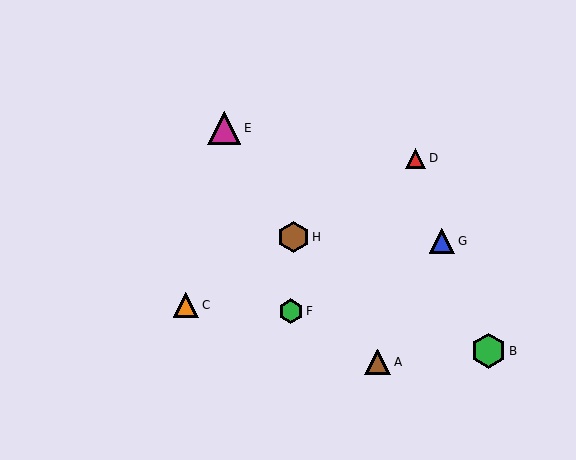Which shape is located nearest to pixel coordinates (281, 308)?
The green hexagon (labeled F) at (291, 311) is nearest to that location.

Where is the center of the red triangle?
The center of the red triangle is at (416, 158).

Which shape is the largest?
The green hexagon (labeled B) is the largest.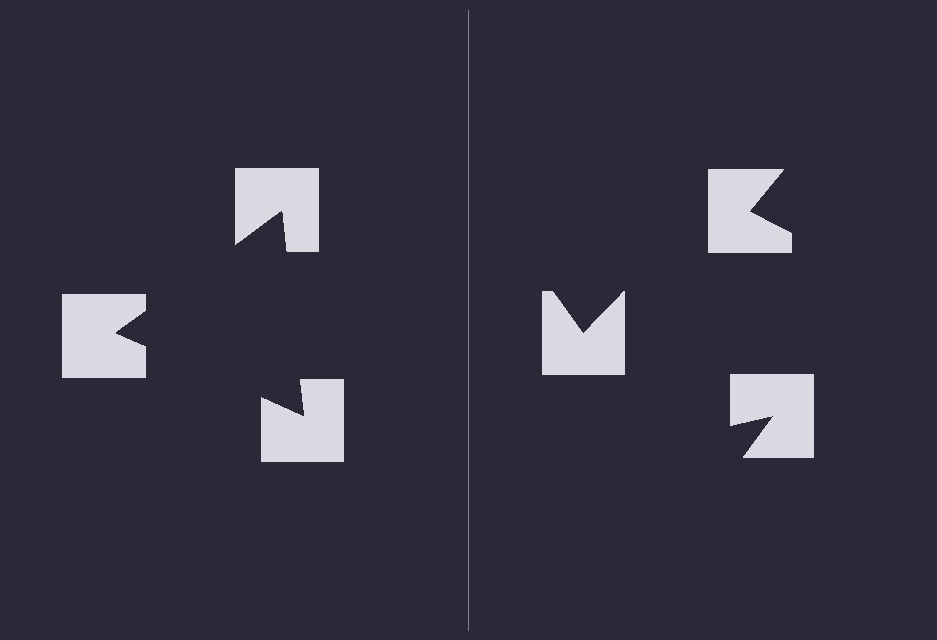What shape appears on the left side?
An illusory triangle.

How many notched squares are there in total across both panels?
6 — 3 on each side.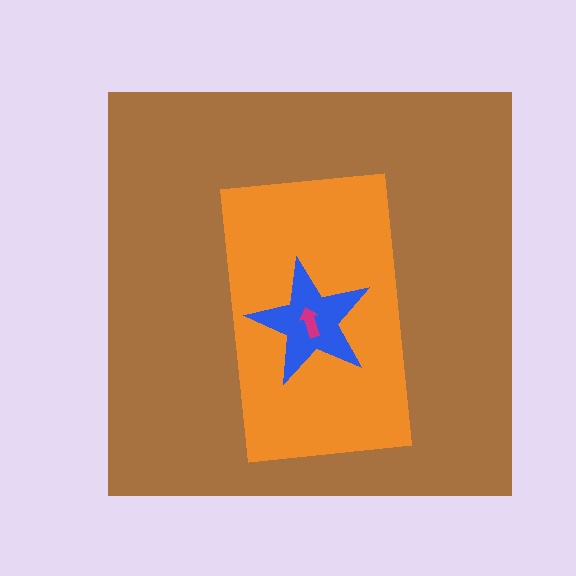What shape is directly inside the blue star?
The magenta arrow.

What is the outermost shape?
The brown square.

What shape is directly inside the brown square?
The orange rectangle.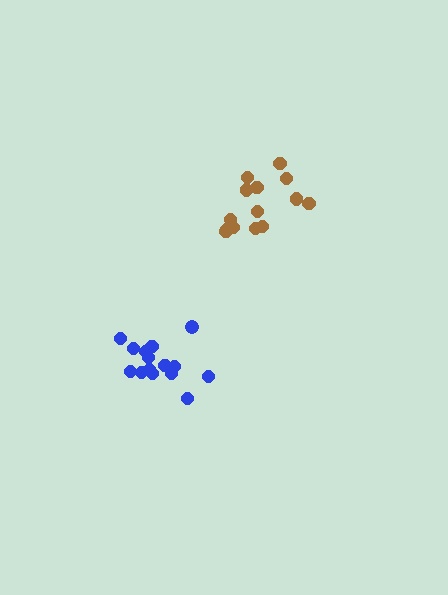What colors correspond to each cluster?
The clusters are colored: blue, brown.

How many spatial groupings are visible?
There are 2 spatial groupings.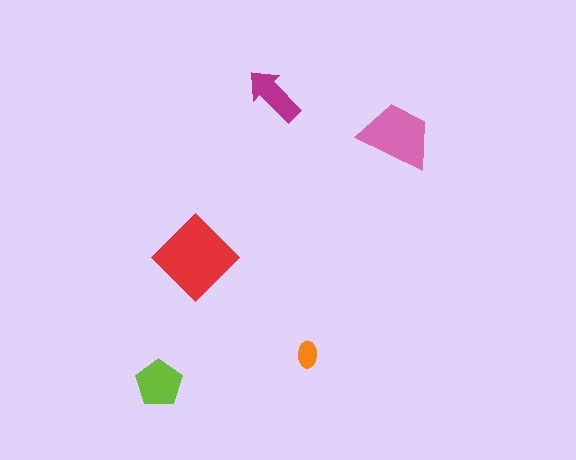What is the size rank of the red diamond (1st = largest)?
1st.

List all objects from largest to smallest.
The red diamond, the pink trapezoid, the lime pentagon, the magenta arrow, the orange ellipse.